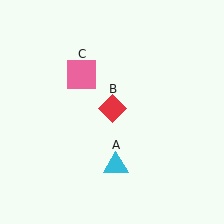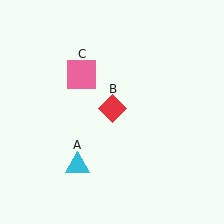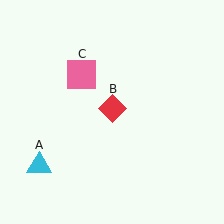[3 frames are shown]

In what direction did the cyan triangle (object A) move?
The cyan triangle (object A) moved left.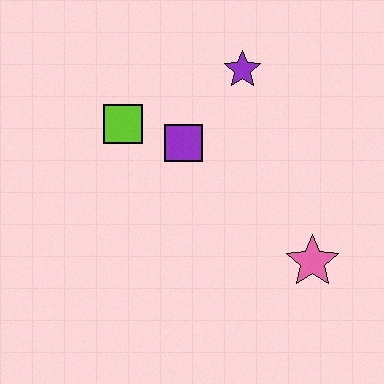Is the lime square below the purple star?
Yes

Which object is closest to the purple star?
The purple square is closest to the purple star.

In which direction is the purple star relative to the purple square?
The purple star is above the purple square.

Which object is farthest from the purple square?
The pink star is farthest from the purple square.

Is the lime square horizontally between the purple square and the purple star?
No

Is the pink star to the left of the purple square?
No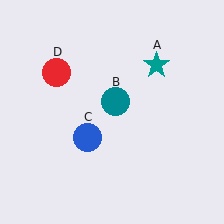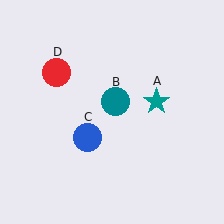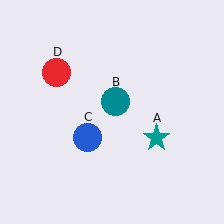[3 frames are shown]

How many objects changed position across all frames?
1 object changed position: teal star (object A).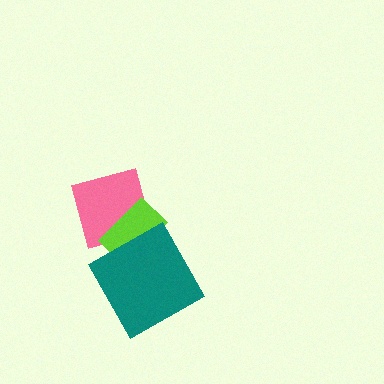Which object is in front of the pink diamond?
The lime rectangle is in front of the pink diamond.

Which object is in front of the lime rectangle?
The teal square is in front of the lime rectangle.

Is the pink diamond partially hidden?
Yes, it is partially covered by another shape.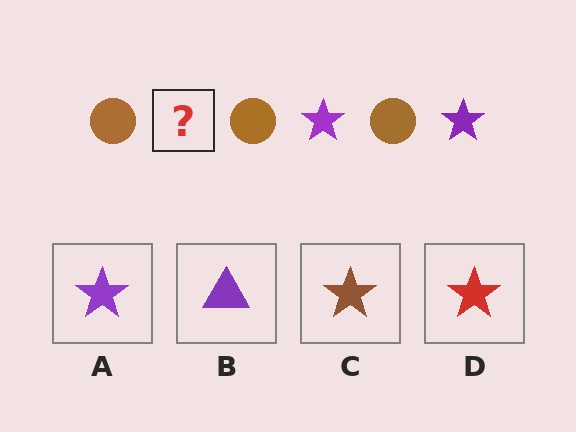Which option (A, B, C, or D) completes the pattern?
A.